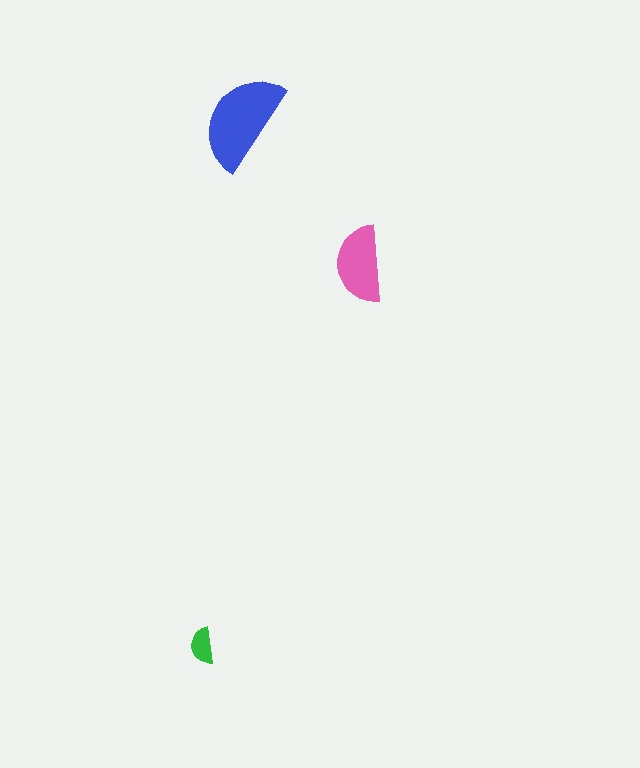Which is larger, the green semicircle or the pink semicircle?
The pink one.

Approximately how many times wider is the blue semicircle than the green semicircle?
About 3 times wider.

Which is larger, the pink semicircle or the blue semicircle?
The blue one.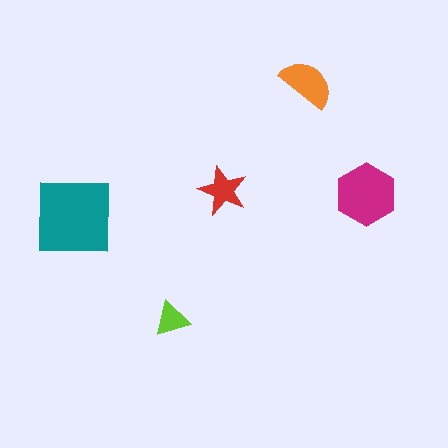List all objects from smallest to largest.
The lime triangle, the red star, the orange semicircle, the magenta hexagon, the teal square.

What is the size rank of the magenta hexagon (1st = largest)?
2nd.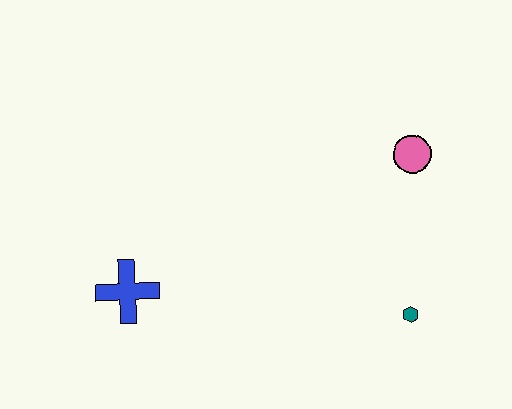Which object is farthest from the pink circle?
The blue cross is farthest from the pink circle.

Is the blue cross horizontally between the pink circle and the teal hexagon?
No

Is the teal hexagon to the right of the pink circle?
No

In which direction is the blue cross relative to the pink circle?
The blue cross is to the left of the pink circle.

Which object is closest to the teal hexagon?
The pink circle is closest to the teal hexagon.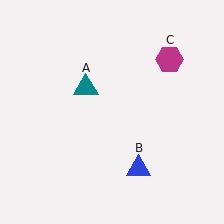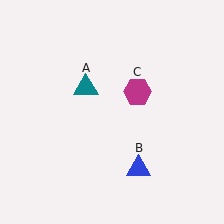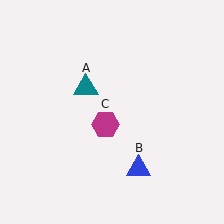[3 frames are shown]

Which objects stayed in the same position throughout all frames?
Teal triangle (object A) and blue triangle (object B) remained stationary.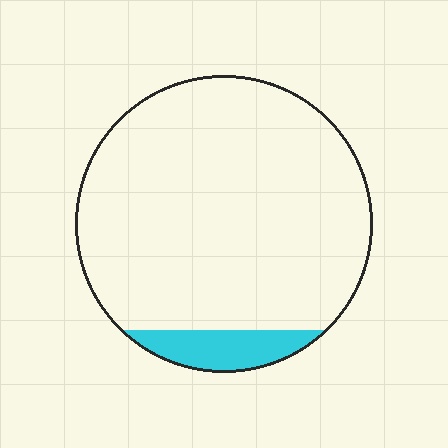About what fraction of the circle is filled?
About one tenth (1/10).